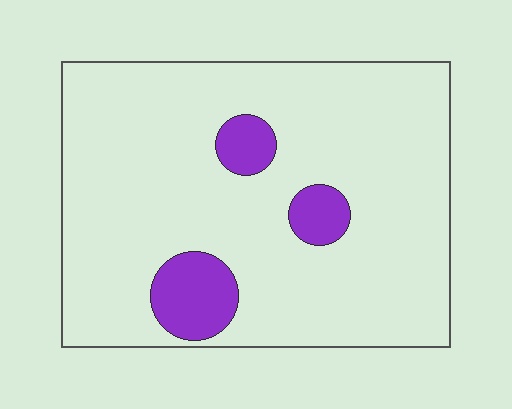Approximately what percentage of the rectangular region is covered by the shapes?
Approximately 10%.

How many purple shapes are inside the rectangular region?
3.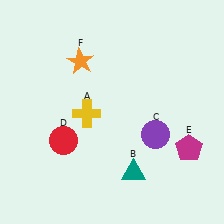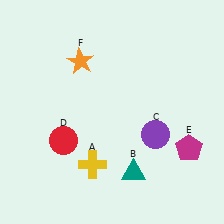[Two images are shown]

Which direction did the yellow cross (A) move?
The yellow cross (A) moved down.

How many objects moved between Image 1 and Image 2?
1 object moved between the two images.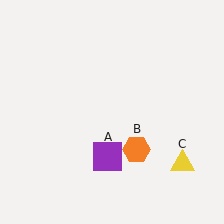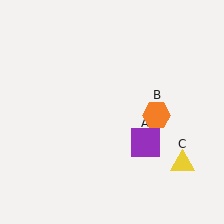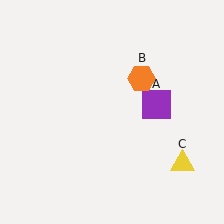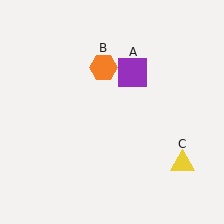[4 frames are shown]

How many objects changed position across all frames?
2 objects changed position: purple square (object A), orange hexagon (object B).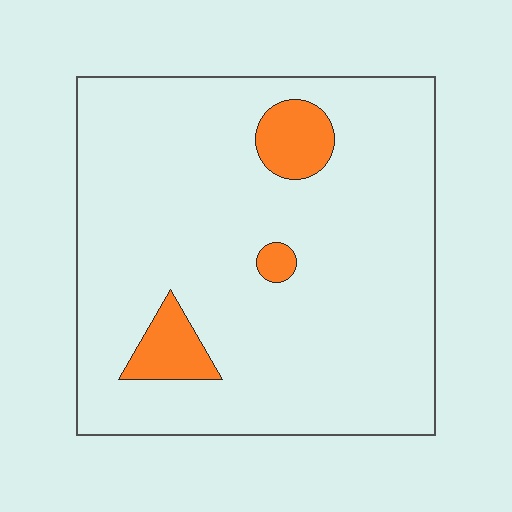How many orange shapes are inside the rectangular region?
3.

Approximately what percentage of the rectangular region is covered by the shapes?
Approximately 10%.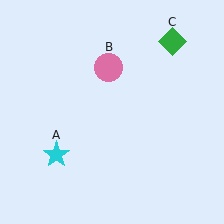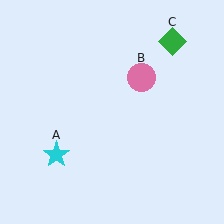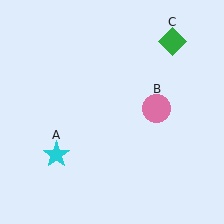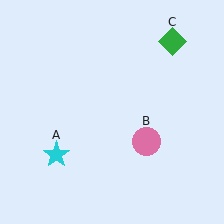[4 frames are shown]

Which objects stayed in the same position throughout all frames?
Cyan star (object A) and green diamond (object C) remained stationary.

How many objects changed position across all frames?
1 object changed position: pink circle (object B).